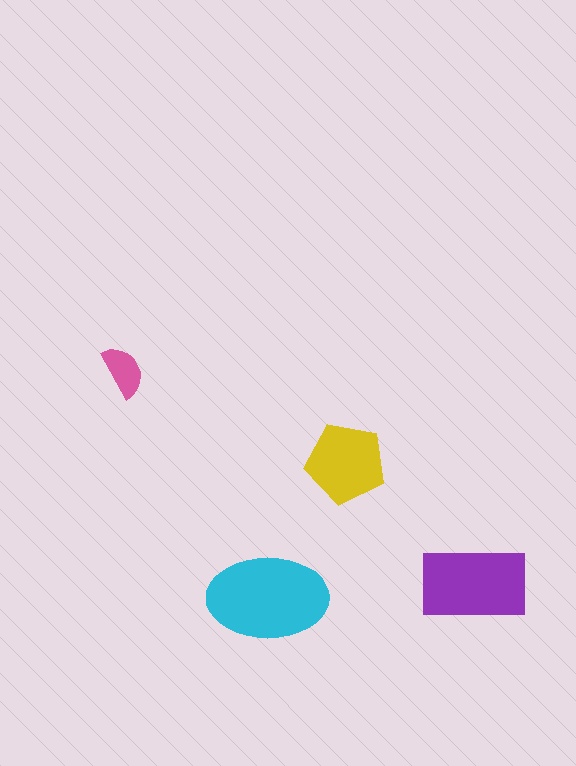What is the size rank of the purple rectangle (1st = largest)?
2nd.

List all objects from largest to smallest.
The cyan ellipse, the purple rectangle, the yellow pentagon, the pink semicircle.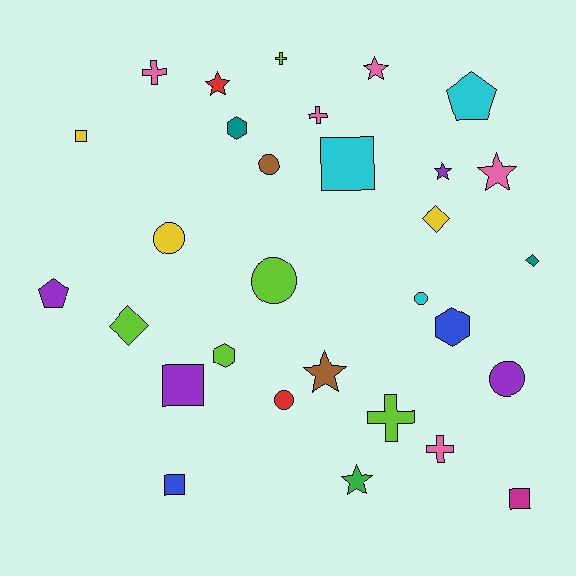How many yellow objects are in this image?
There are 3 yellow objects.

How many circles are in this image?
There are 6 circles.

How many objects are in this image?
There are 30 objects.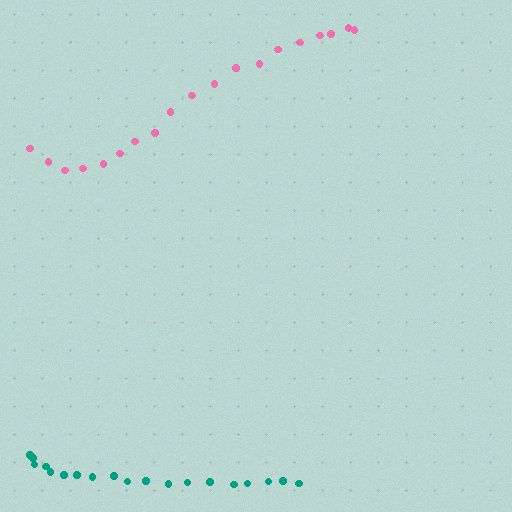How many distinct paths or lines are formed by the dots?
There are 2 distinct paths.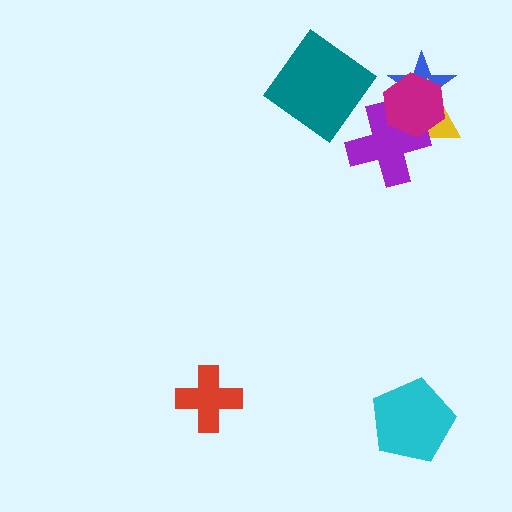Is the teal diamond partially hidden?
No, no other shape covers it.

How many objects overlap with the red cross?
0 objects overlap with the red cross.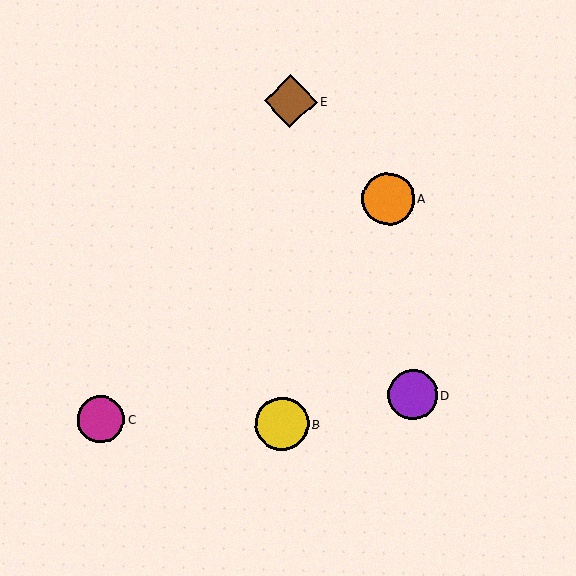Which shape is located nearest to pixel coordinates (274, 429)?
The yellow circle (labeled B) at (282, 424) is nearest to that location.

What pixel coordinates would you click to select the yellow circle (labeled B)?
Click at (282, 424) to select the yellow circle B.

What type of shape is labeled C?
Shape C is a magenta circle.